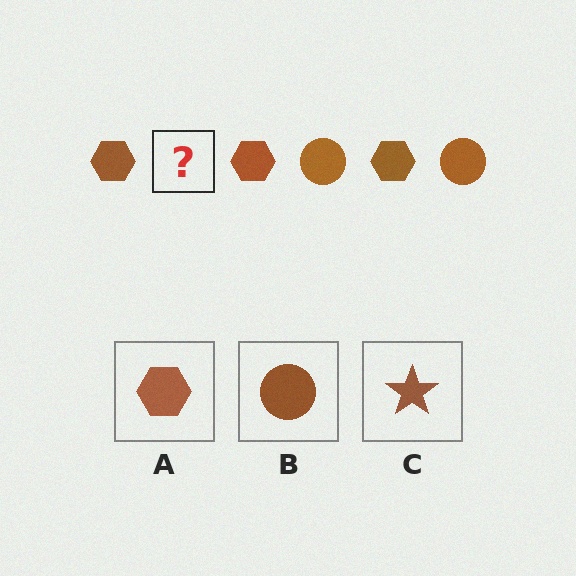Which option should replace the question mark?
Option B.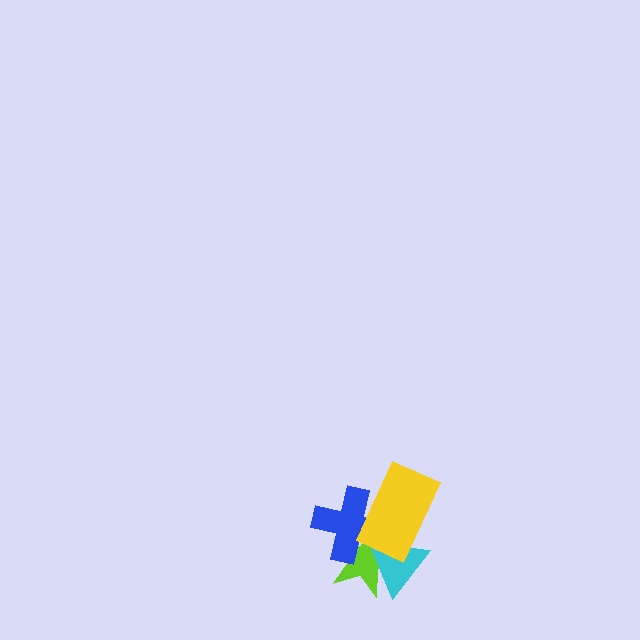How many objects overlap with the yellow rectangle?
3 objects overlap with the yellow rectangle.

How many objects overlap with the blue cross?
3 objects overlap with the blue cross.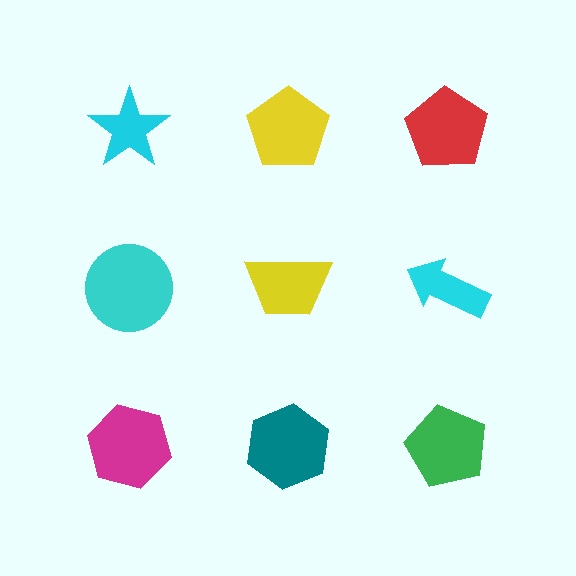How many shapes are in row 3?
3 shapes.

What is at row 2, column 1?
A cyan circle.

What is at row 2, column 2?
A yellow trapezoid.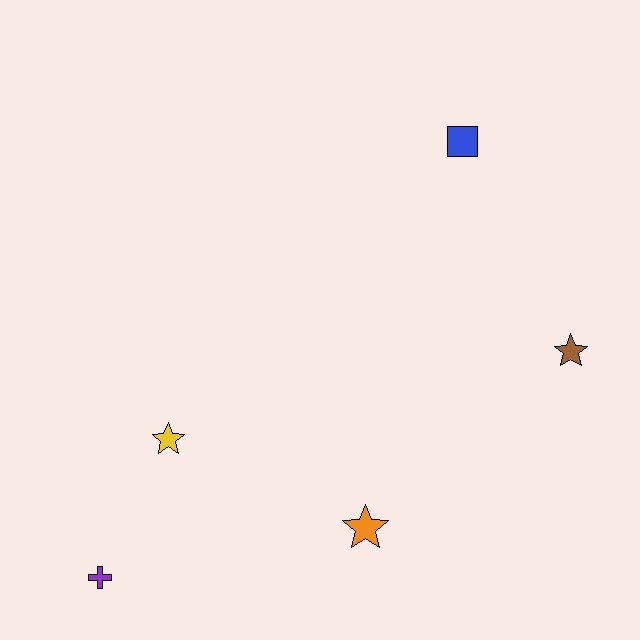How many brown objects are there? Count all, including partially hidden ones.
There is 1 brown object.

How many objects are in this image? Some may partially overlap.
There are 5 objects.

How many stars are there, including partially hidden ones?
There are 3 stars.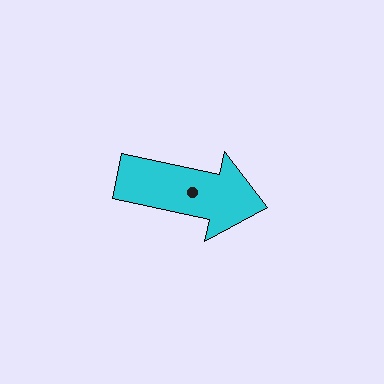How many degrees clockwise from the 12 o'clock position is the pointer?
Approximately 102 degrees.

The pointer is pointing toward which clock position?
Roughly 3 o'clock.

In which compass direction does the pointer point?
East.